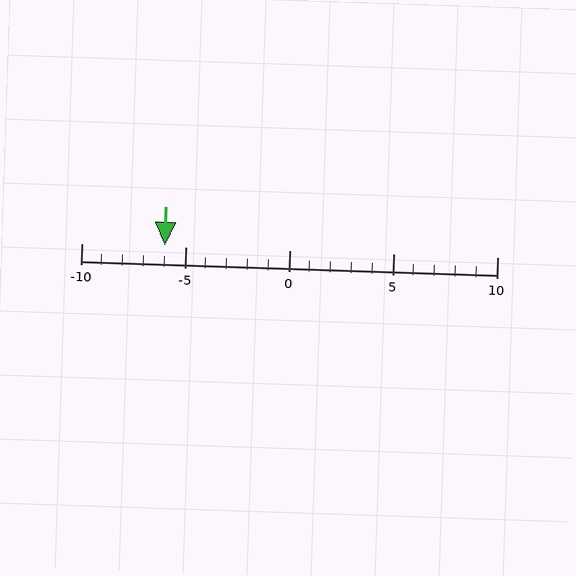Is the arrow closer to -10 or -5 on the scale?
The arrow is closer to -5.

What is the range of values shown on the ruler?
The ruler shows values from -10 to 10.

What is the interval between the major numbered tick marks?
The major tick marks are spaced 5 units apart.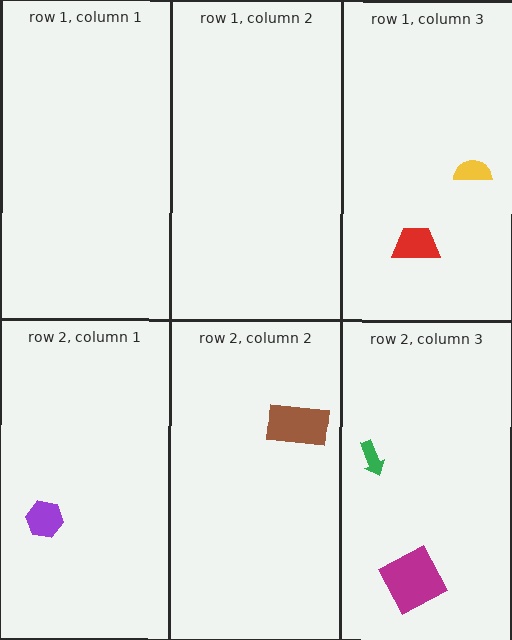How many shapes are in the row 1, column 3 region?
2.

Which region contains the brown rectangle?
The row 2, column 2 region.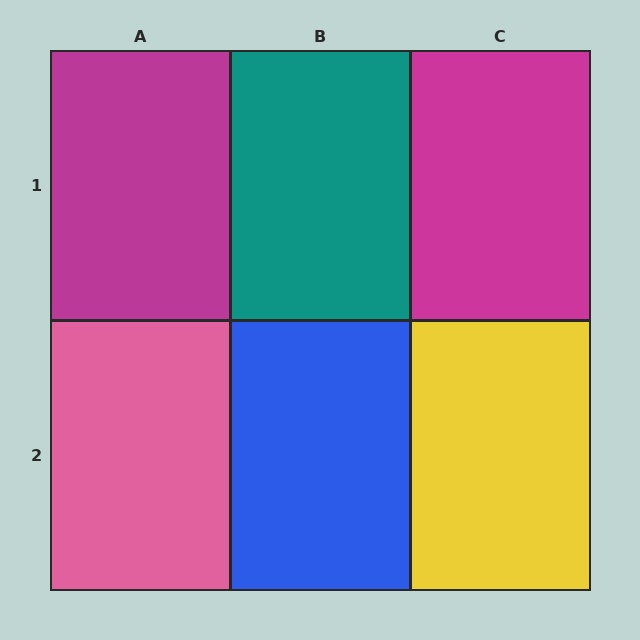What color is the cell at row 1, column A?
Magenta.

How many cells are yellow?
1 cell is yellow.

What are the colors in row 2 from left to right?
Pink, blue, yellow.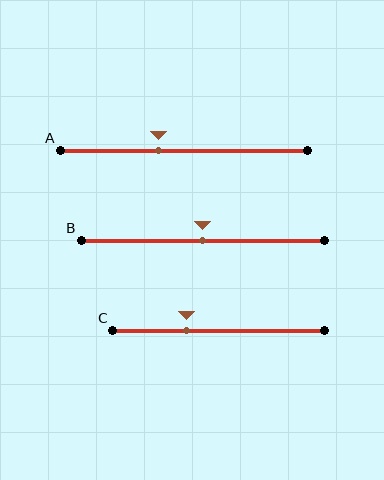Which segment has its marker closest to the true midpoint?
Segment B has its marker closest to the true midpoint.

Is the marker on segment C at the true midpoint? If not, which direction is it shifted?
No, the marker on segment C is shifted to the left by about 15% of the segment length.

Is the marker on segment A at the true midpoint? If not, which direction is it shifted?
No, the marker on segment A is shifted to the left by about 10% of the segment length.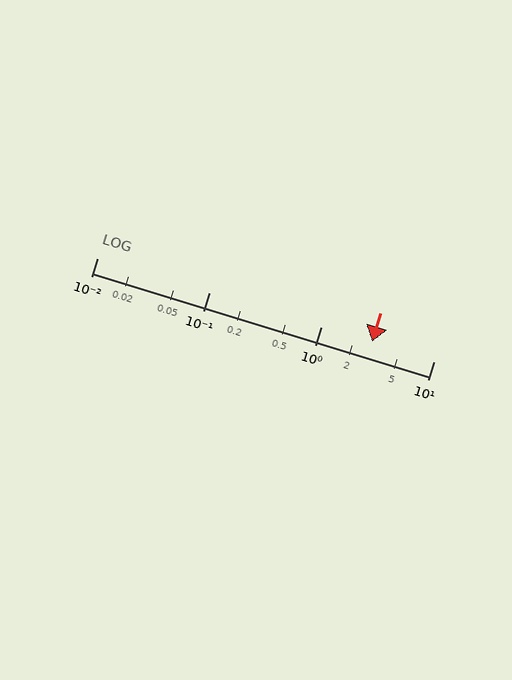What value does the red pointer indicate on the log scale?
The pointer indicates approximately 2.8.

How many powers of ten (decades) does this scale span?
The scale spans 3 decades, from 0.01 to 10.